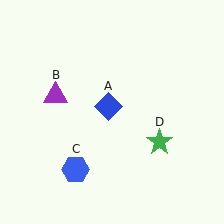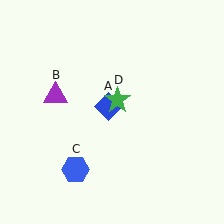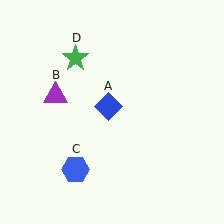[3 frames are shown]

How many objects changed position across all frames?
1 object changed position: green star (object D).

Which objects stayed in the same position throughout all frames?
Blue diamond (object A) and purple triangle (object B) and blue hexagon (object C) remained stationary.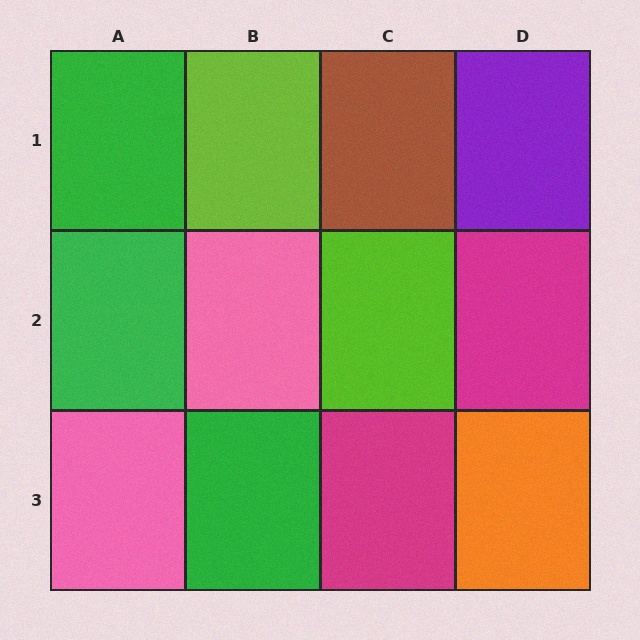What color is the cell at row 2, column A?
Green.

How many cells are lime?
2 cells are lime.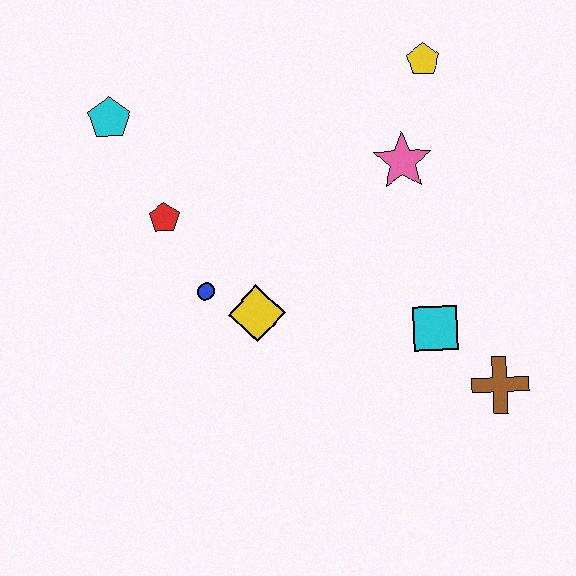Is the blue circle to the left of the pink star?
Yes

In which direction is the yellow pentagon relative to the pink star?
The yellow pentagon is above the pink star.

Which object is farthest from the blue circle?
The yellow pentagon is farthest from the blue circle.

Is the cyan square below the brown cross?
No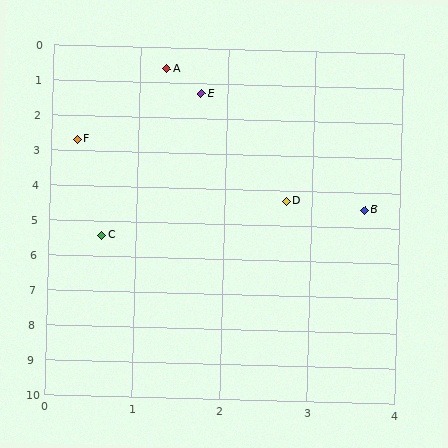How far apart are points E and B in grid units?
Points E and B are about 3.7 grid units apart.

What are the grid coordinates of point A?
Point A is at approximately (1.3, 0.6).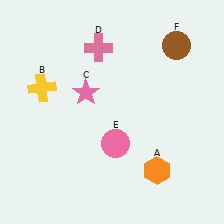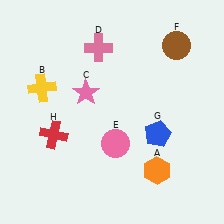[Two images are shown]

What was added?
A blue pentagon (G), a red cross (H) were added in Image 2.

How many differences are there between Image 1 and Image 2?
There are 2 differences between the two images.